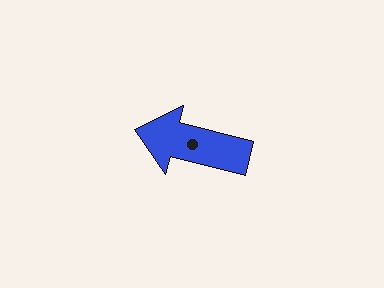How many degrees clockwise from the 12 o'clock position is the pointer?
Approximately 284 degrees.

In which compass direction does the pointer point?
West.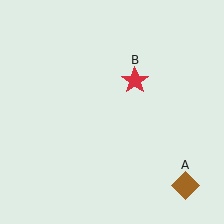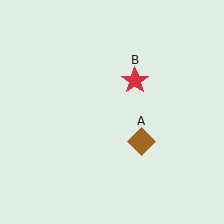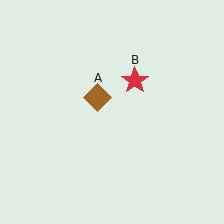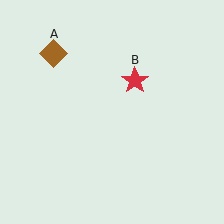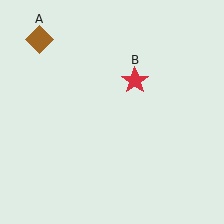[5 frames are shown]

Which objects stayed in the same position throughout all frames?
Red star (object B) remained stationary.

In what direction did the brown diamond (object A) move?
The brown diamond (object A) moved up and to the left.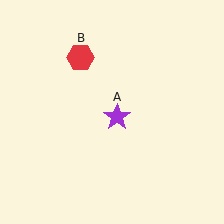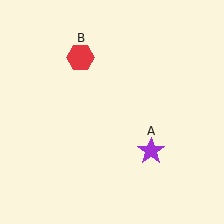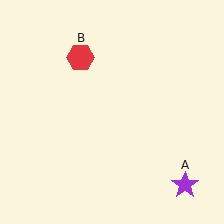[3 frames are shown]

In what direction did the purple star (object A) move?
The purple star (object A) moved down and to the right.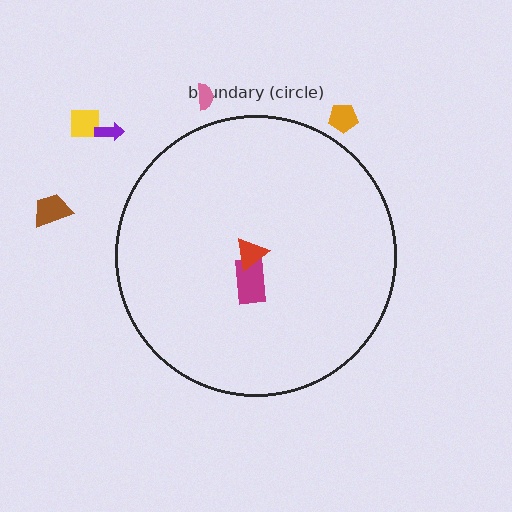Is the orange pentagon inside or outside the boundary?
Outside.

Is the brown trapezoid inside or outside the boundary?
Outside.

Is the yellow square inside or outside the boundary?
Outside.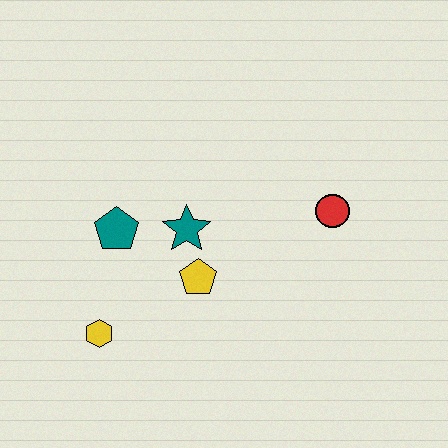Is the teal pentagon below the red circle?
Yes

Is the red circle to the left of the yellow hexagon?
No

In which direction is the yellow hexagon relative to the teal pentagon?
The yellow hexagon is below the teal pentagon.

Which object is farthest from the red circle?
The yellow hexagon is farthest from the red circle.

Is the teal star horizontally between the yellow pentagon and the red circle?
No